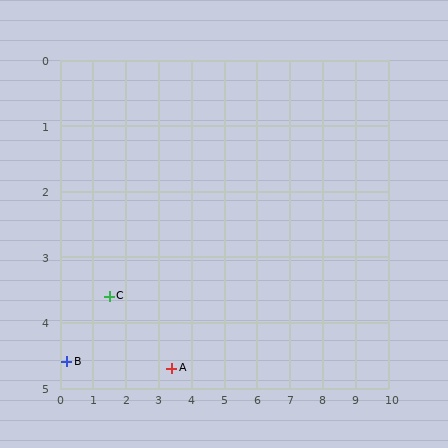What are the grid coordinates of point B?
Point B is at approximately (0.2, 4.6).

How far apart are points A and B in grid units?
Points A and B are about 3.2 grid units apart.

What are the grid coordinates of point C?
Point C is at approximately (1.5, 3.6).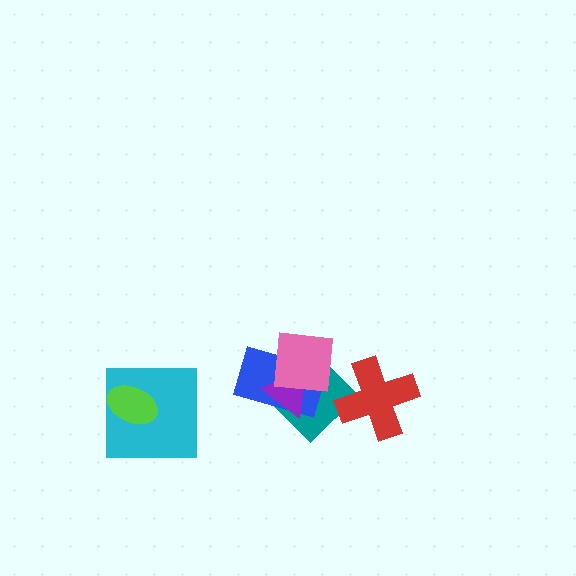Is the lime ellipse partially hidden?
No, no other shape covers it.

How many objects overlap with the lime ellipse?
1 object overlaps with the lime ellipse.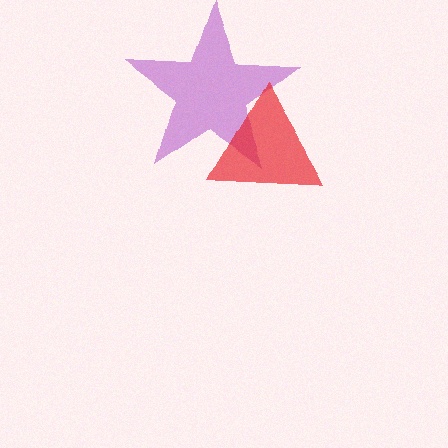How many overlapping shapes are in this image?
There are 2 overlapping shapes in the image.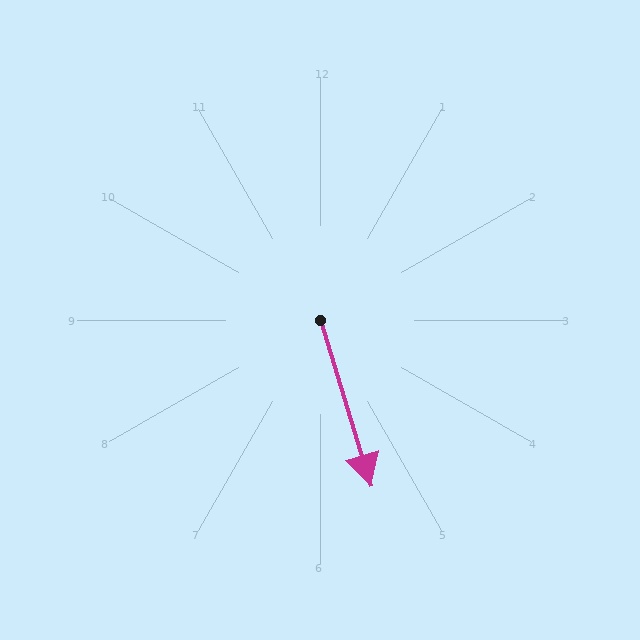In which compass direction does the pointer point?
South.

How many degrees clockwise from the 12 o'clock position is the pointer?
Approximately 163 degrees.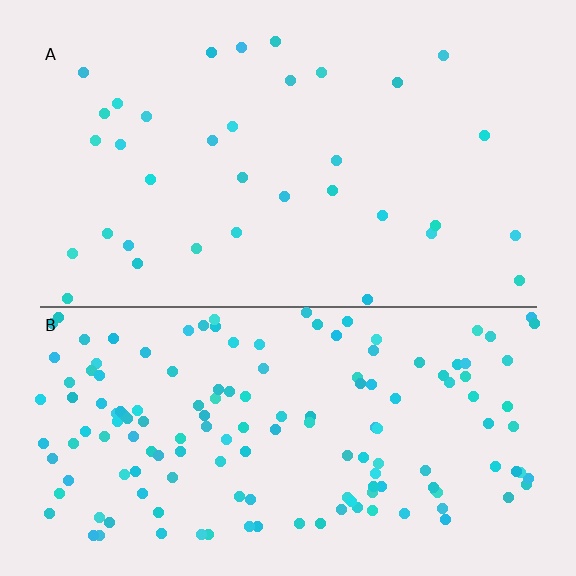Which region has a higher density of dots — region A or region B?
B (the bottom).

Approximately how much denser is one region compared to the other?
Approximately 4.3× — region B over region A.